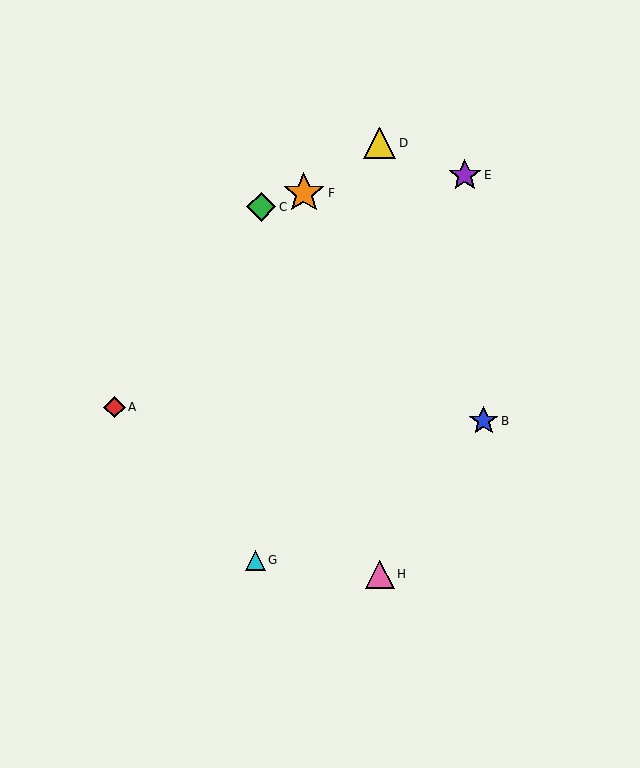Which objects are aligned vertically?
Objects D, H are aligned vertically.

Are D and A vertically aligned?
No, D is at x≈380 and A is at x≈115.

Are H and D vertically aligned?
Yes, both are at x≈380.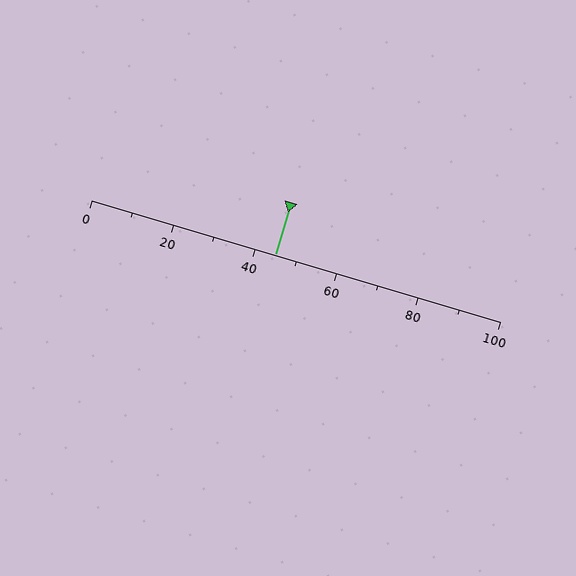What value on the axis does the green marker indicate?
The marker indicates approximately 45.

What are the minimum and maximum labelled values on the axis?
The axis runs from 0 to 100.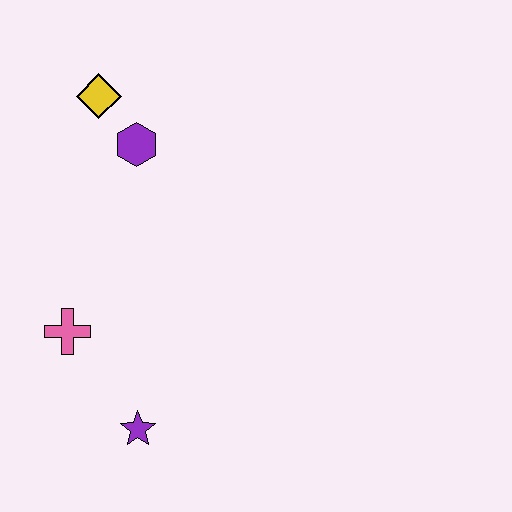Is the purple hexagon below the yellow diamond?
Yes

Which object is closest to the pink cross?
The purple star is closest to the pink cross.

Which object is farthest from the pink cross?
The yellow diamond is farthest from the pink cross.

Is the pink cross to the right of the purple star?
No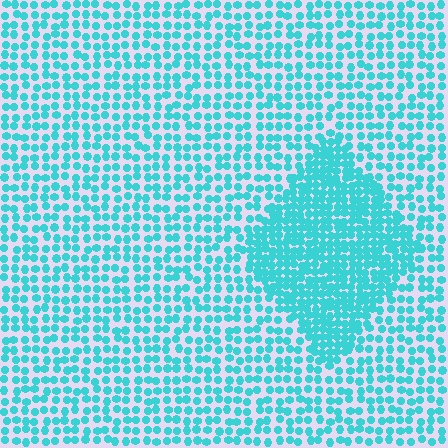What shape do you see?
I see a diamond.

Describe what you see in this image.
The image contains small cyan elements arranged at two different densities. A diamond-shaped region is visible where the elements are more densely packed than the surrounding area.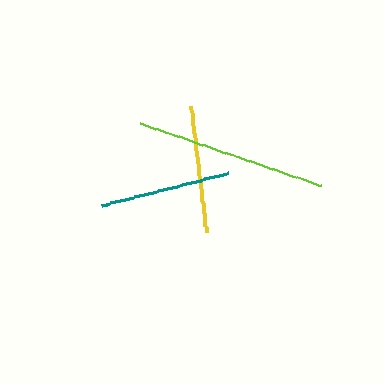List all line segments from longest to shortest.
From longest to shortest: lime, teal, yellow.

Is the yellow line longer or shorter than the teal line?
The teal line is longer than the yellow line.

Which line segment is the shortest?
The yellow line is the shortest at approximately 128 pixels.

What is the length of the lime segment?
The lime segment is approximately 191 pixels long.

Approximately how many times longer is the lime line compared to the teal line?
The lime line is approximately 1.5 times the length of the teal line.